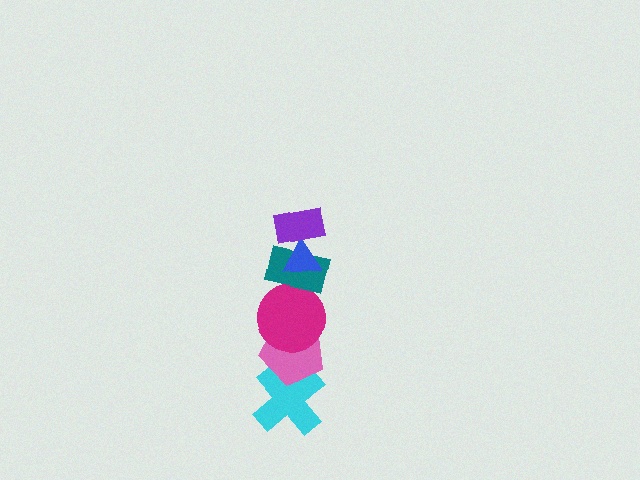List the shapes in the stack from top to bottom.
From top to bottom: the purple rectangle, the blue triangle, the teal rectangle, the magenta circle, the pink pentagon, the cyan cross.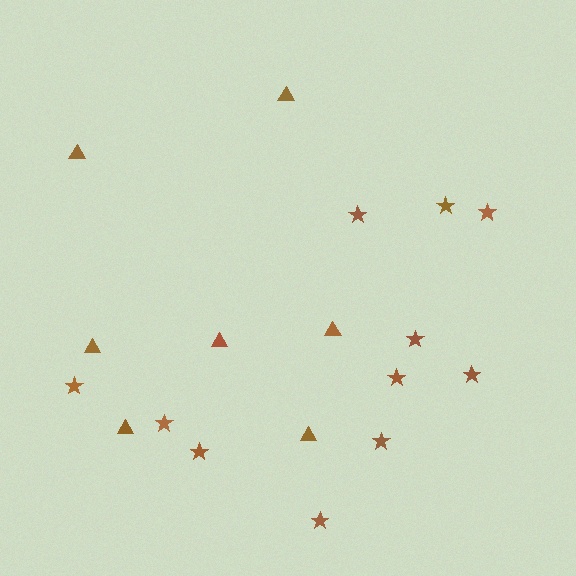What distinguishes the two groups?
There are 2 groups: one group of stars (11) and one group of triangles (7).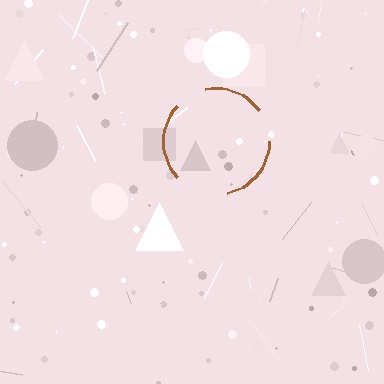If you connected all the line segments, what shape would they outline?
They would outline a circle.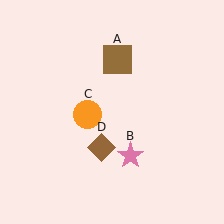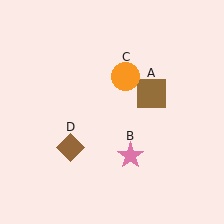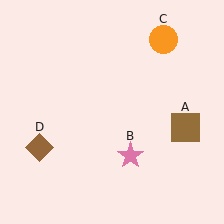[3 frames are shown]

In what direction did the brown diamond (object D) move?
The brown diamond (object D) moved left.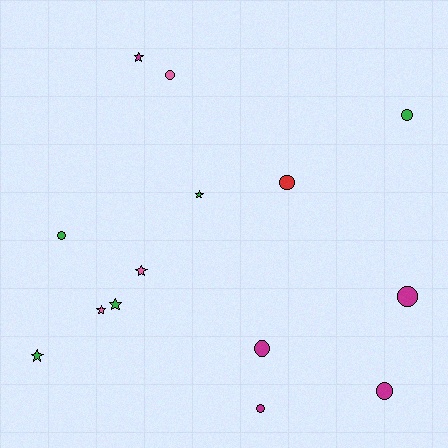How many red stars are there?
There are no red stars.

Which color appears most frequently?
Green, with 5 objects.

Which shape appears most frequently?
Circle, with 8 objects.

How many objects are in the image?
There are 14 objects.